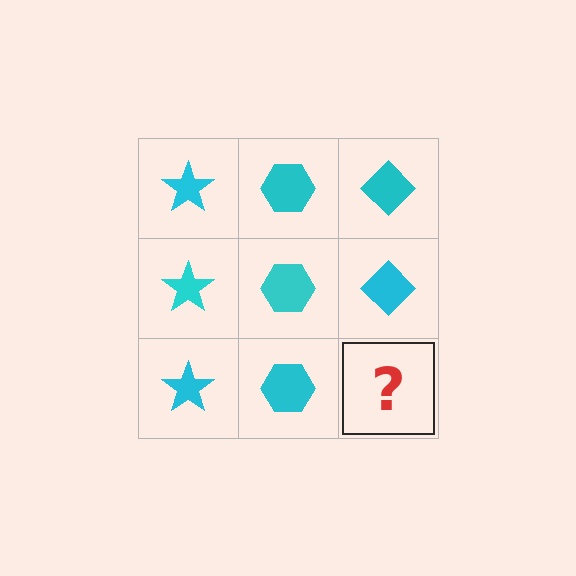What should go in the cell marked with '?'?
The missing cell should contain a cyan diamond.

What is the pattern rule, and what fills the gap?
The rule is that each column has a consistent shape. The gap should be filled with a cyan diamond.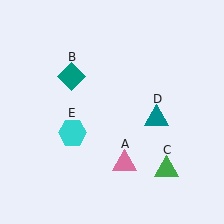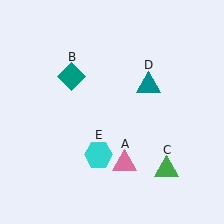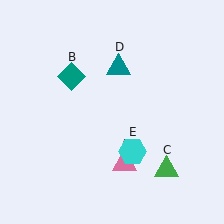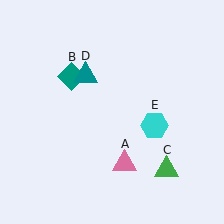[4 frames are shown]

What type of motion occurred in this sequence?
The teal triangle (object D), cyan hexagon (object E) rotated counterclockwise around the center of the scene.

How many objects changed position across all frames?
2 objects changed position: teal triangle (object D), cyan hexagon (object E).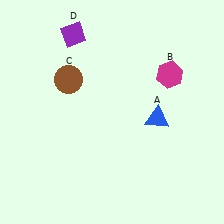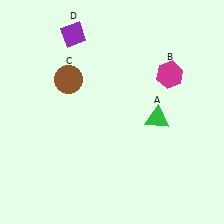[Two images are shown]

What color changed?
The triangle (A) changed from blue in Image 1 to green in Image 2.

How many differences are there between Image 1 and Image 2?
There is 1 difference between the two images.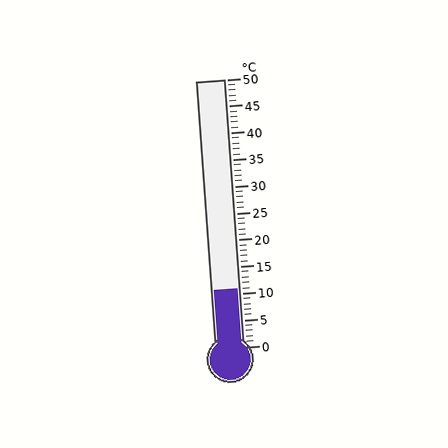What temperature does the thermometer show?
The thermometer shows approximately 11°C.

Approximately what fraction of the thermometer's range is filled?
The thermometer is filled to approximately 20% of its range.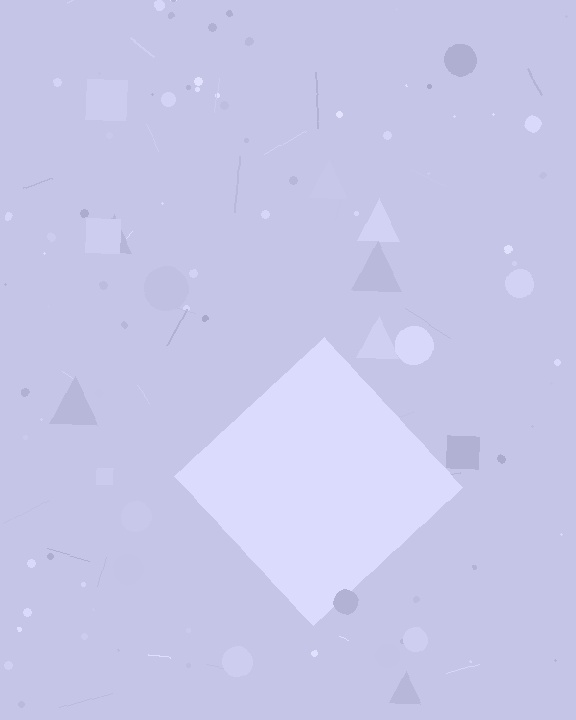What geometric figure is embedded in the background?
A diamond is embedded in the background.